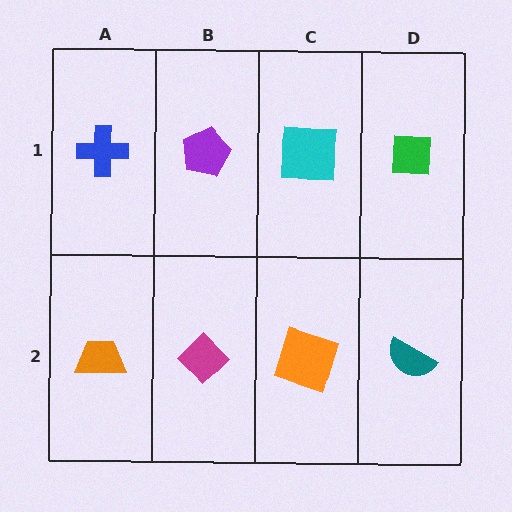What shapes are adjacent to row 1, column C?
An orange square (row 2, column C), a purple pentagon (row 1, column B), a green square (row 1, column D).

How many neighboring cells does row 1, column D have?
2.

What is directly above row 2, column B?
A purple pentagon.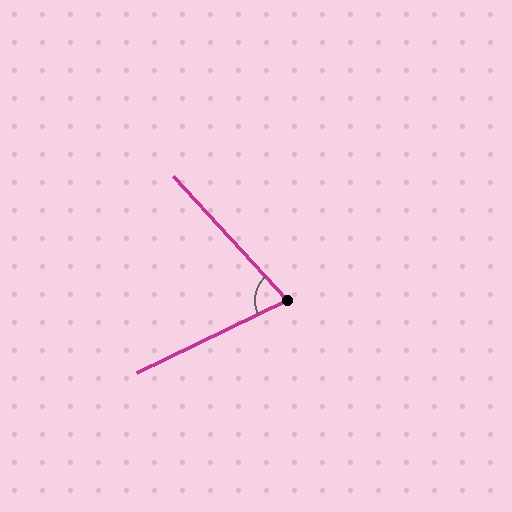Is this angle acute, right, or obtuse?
It is acute.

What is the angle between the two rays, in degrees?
Approximately 73 degrees.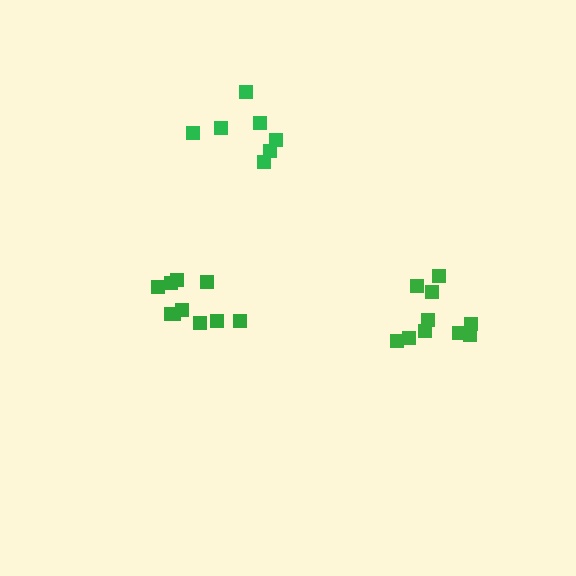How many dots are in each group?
Group 1: 7 dots, Group 2: 10 dots, Group 3: 10 dots (27 total).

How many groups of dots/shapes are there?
There are 3 groups.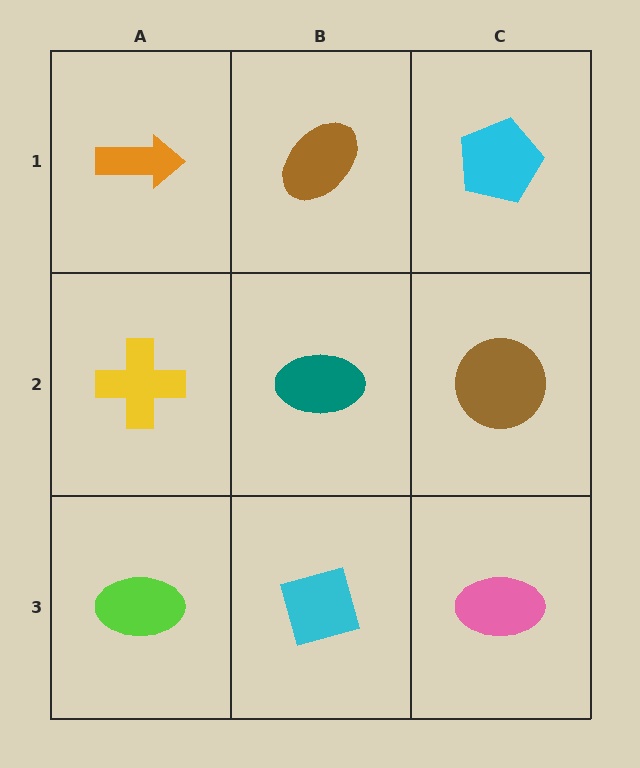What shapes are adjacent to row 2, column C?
A cyan pentagon (row 1, column C), a pink ellipse (row 3, column C), a teal ellipse (row 2, column B).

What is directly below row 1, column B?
A teal ellipse.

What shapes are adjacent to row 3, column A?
A yellow cross (row 2, column A), a cyan diamond (row 3, column B).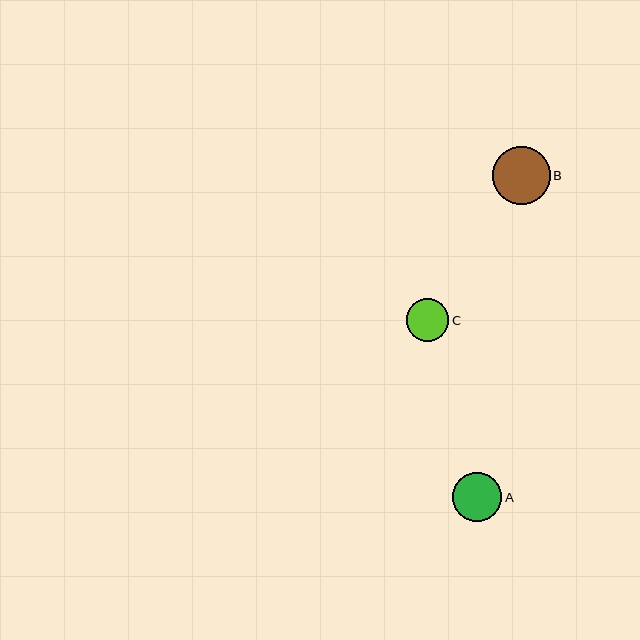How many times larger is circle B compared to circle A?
Circle B is approximately 1.2 times the size of circle A.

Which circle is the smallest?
Circle C is the smallest with a size of approximately 42 pixels.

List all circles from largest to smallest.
From largest to smallest: B, A, C.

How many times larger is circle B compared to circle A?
Circle B is approximately 1.2 times the size of circle A.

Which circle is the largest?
Circle B is the largest with a size of approximately 57 pixels.